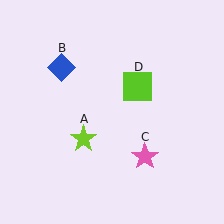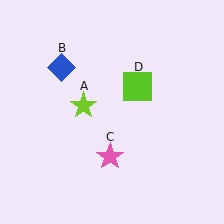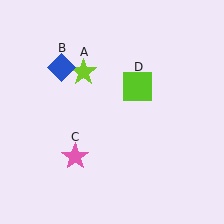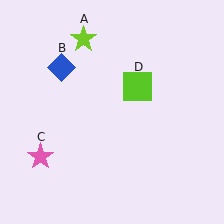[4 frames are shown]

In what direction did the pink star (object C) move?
The pink star (object C) moved left.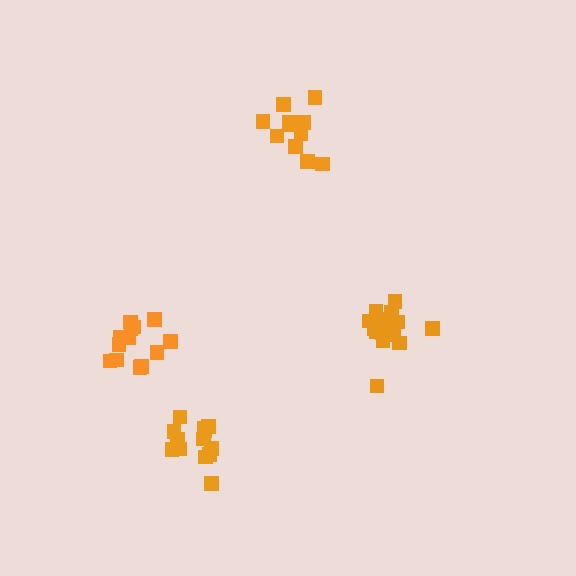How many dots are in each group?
Group 1: 11 dots, Group 2: 13 dots, Group 3: 16 dots, Group 4: 13 dots (53 total).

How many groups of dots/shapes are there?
There are 4 groups.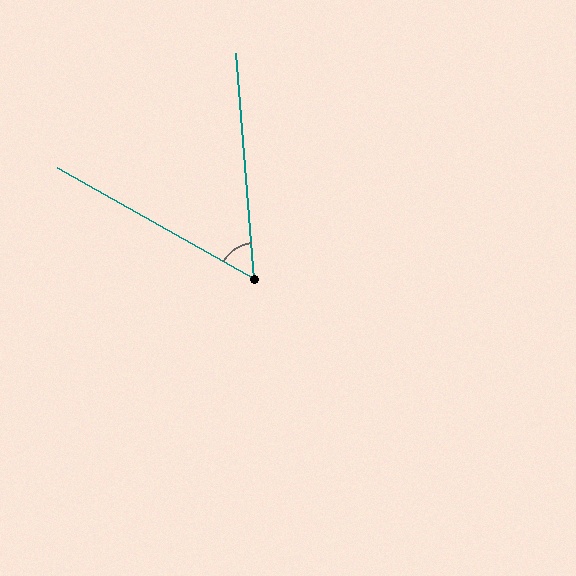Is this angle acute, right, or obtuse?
It is acute.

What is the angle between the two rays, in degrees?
Approximately 56 degrees.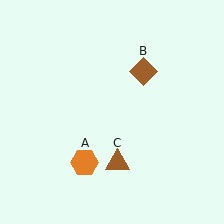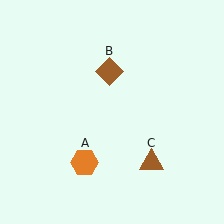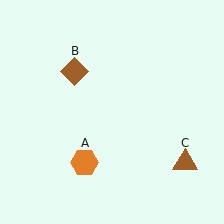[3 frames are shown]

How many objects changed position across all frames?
2 objects changed position: brown diamond (object B), brown triangle (object C).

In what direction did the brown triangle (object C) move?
The brown triangle (object C) moved right.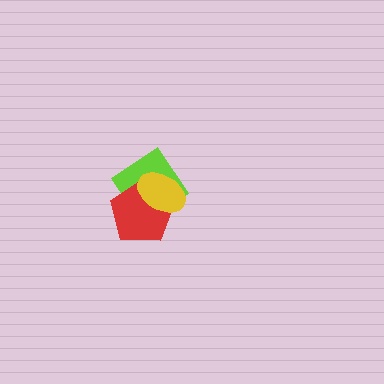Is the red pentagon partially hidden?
Yes, it is partially covered by another shape.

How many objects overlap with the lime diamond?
2 objects overlap with the lime diamond.